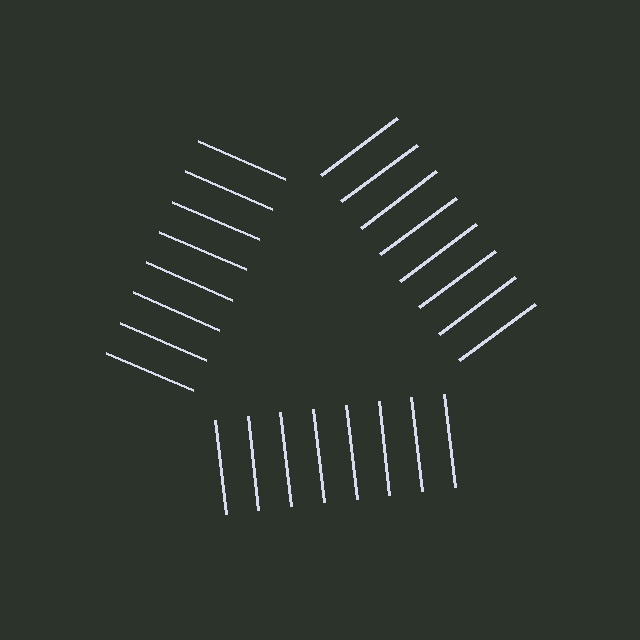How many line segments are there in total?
24 — 8 along each of the 3 edges.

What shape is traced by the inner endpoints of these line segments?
An illusory triangle — the line segments terminate on its edges but no continuous stroke is drawn.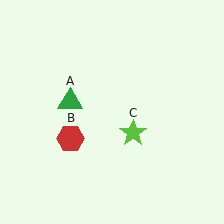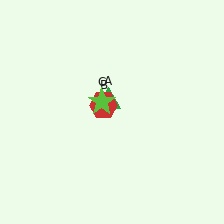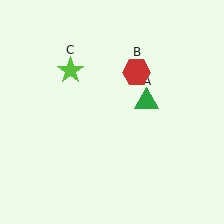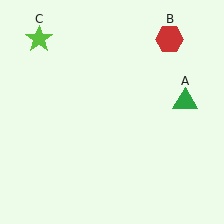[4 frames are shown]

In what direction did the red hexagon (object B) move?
The red hexagon (object B) moved up and to the right.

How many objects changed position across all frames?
3 objects changed position: green triangle (object A), red hexagon (object B), lime star (object C).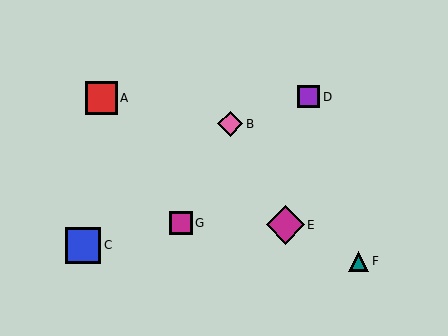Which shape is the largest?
The magenta diamond (labeled E) is the largest.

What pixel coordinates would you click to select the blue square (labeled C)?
Click at (83, 245) to select the blue square C.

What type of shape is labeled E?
Shape E is a magenta diamond.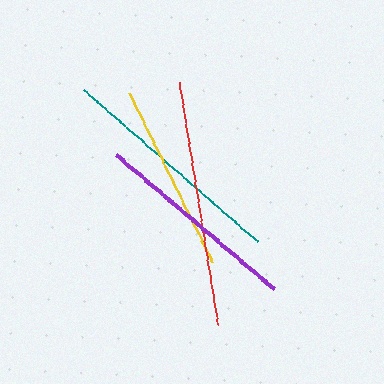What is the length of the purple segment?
The purple segment is approximately 208 pixels long.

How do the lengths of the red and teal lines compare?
The red and teal lines are approximately the same length.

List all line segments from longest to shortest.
From longest to shortest: red, teal, purple, yellow.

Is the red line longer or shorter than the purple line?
The red line is longer than the purple line.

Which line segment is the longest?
The red line is the longest at approximately 245 pixels.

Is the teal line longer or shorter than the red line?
The red line is longer than the teal line.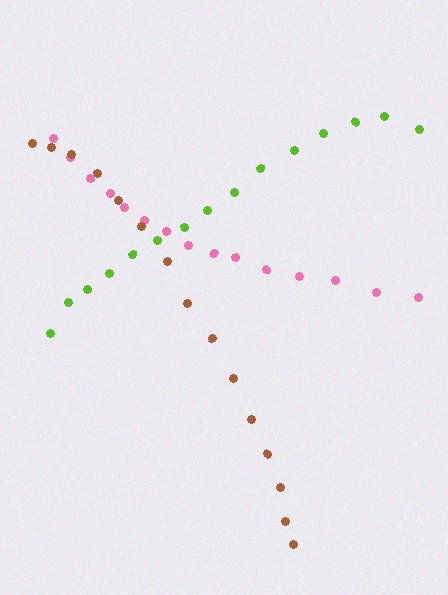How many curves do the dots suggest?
There are 3 distinct paths.